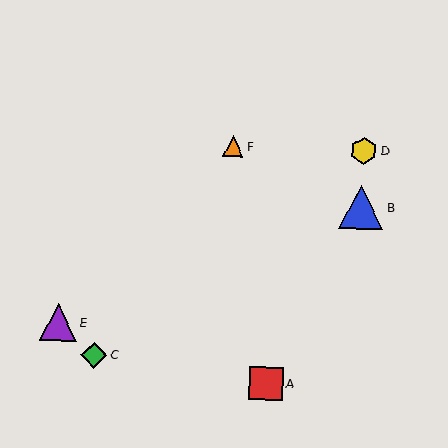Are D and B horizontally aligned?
No, D is at y≈151 and B is at y≈207.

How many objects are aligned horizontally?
2 objects (D, F) are aligned horizontally.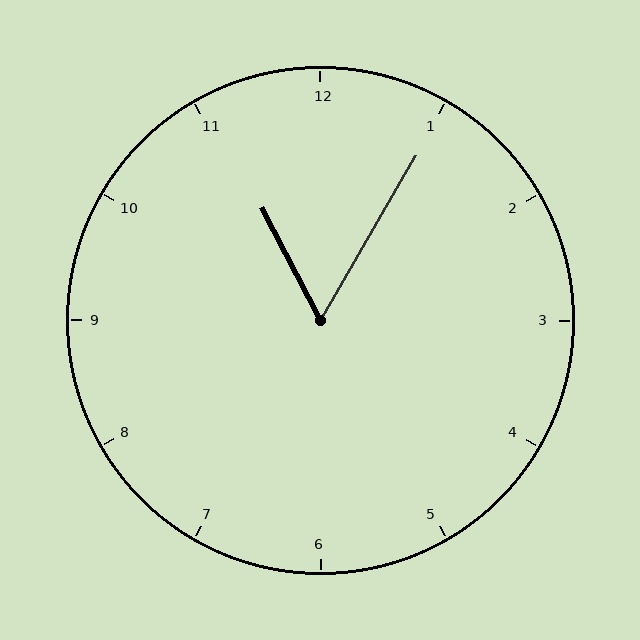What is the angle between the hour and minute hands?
Approximately 58 degrees.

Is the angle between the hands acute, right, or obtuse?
It is acute.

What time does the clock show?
11:05.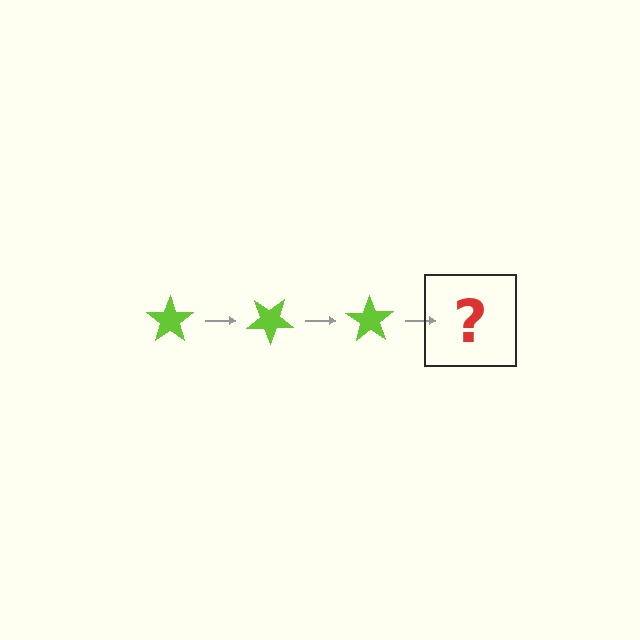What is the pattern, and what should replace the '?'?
The pattern is that the star rotates 35 degrees each step. The '?' should be a lime star rotated 105 degrees.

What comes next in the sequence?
The next element should be a lime star rotated 105 degrees.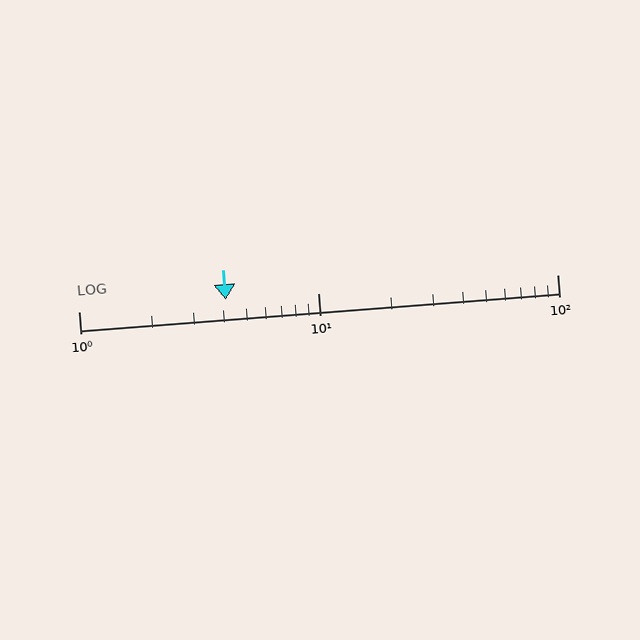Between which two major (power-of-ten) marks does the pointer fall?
The pointer is between 1 and 10.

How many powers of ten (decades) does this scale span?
The scale spans 2 decades, from 1 to 100.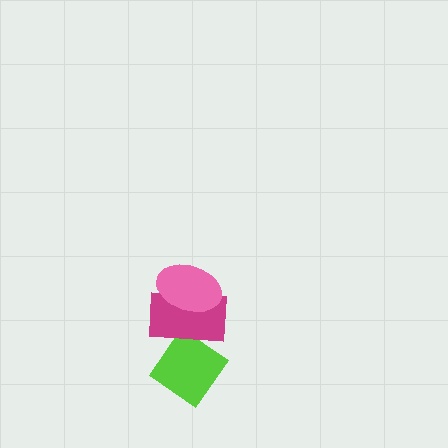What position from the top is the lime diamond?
The lime diamond is 3rd from the top.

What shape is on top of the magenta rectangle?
The pink ellipse is on top of the magenta rectangle.